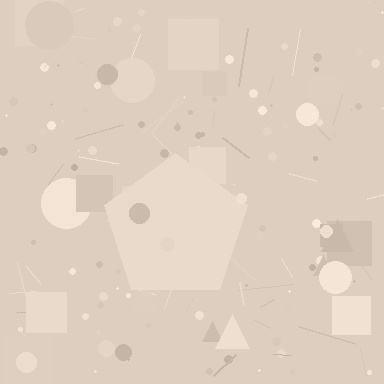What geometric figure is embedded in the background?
A pentagon is embedded in the background.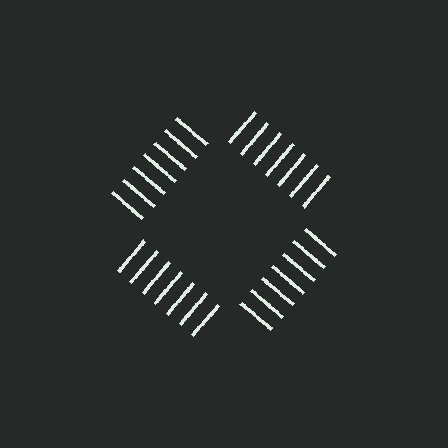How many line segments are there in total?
28 — 7 along each of the 4 edges.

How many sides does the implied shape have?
4 sides — the line-ends trace a square.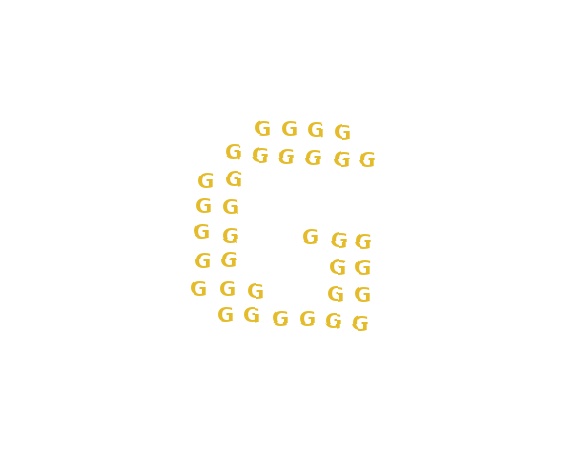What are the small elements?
The small elements are letter G's.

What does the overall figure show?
The overall figure shows the letter G.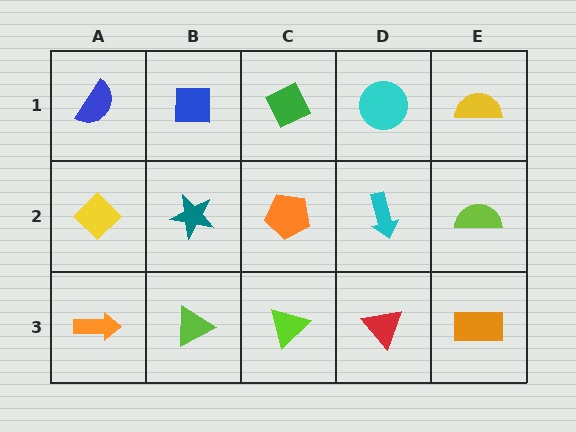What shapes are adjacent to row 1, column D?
A cyan arrow (row 2, column D), a green diamond (row 1, column C), a yellow semicircle (row 1, column E).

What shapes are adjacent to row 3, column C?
An orange pentagon (row 2, column C), a lime triangle (row 3, column B), a red triangle (row 3, column D).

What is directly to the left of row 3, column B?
An orange arrow.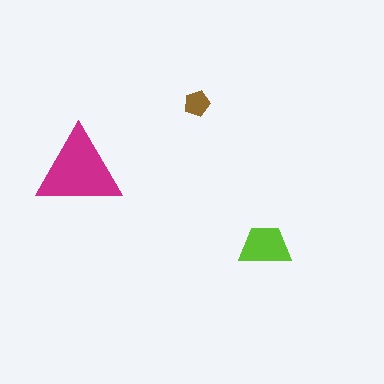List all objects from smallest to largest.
The brown pentagon, the lime trapezoid, the magenta triangle.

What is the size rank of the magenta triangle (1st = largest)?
1st.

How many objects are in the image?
There are 3 objects in the image.